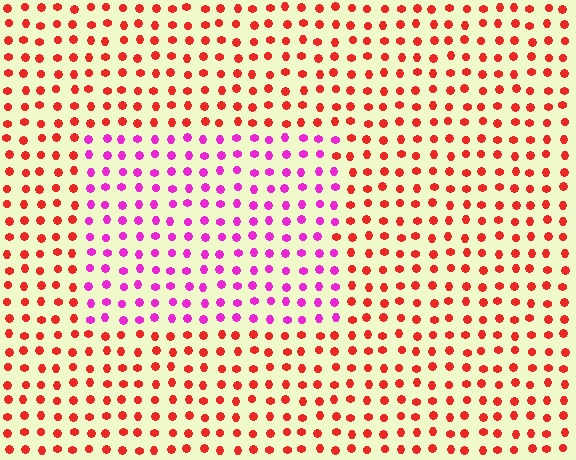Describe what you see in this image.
The image is filled with small red elements in a uniform arrangement. A rectangle-shaped region is visible where the elements are tinted to a slightly different hue, forming a subtle color boundary.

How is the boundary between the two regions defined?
The boundary is defined purely by a slight shift in hue (about 54 degrees). Spacing, size, and orientation are identical on both sides.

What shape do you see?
I see a rectangle.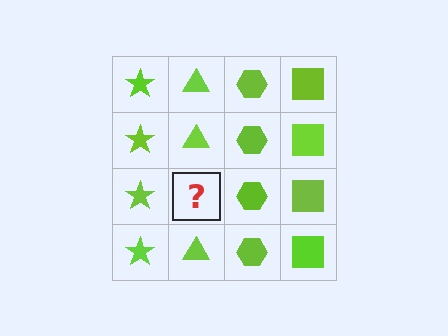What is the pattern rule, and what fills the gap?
The rule is that each column has a consistent shape. The gap should be filled with a lime triangle.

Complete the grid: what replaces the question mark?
The question mark should be replaced with a lime triangle.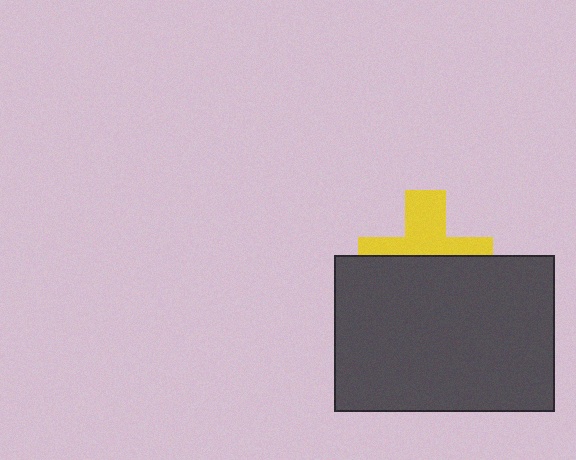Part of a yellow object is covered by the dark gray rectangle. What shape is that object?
It is a cross.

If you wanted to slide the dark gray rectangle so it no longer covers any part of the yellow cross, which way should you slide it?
Slide it down — that is the most direct way to separate the two shapes.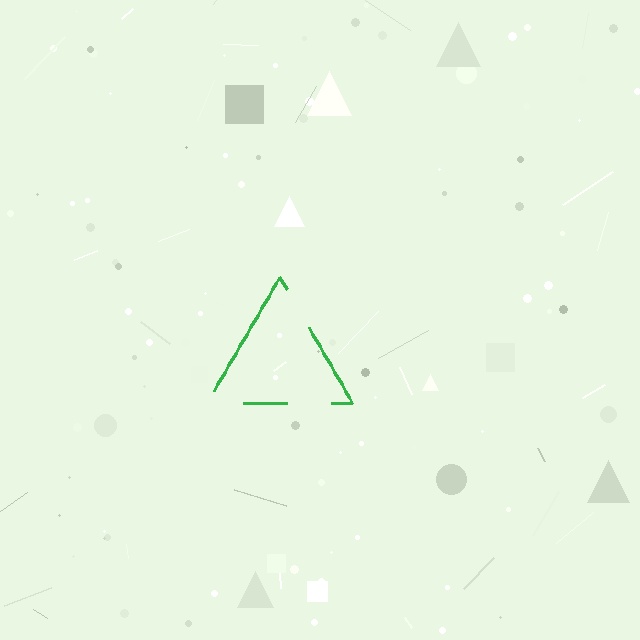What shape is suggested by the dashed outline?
The dashed outline suggests a triangle.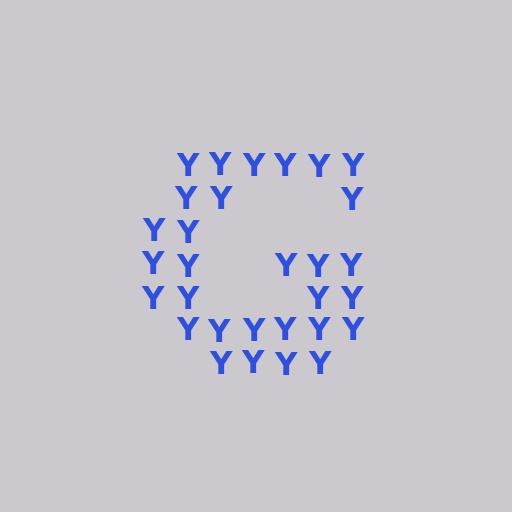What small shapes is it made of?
It is made of small letter Y's.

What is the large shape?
The large shape is the letter G.